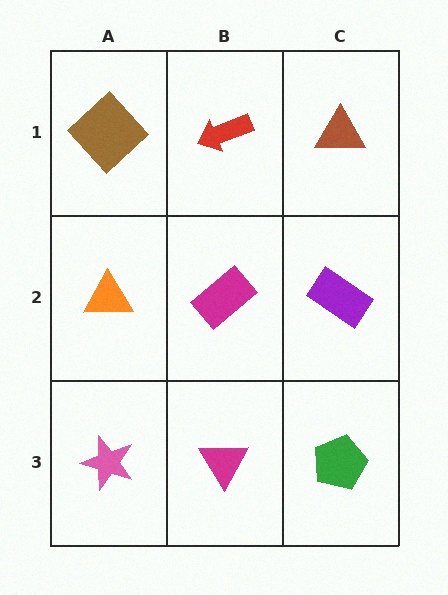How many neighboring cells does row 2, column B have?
4.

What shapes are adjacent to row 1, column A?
An orange triangle (row 2, column A), a red arrow (row 1, column B).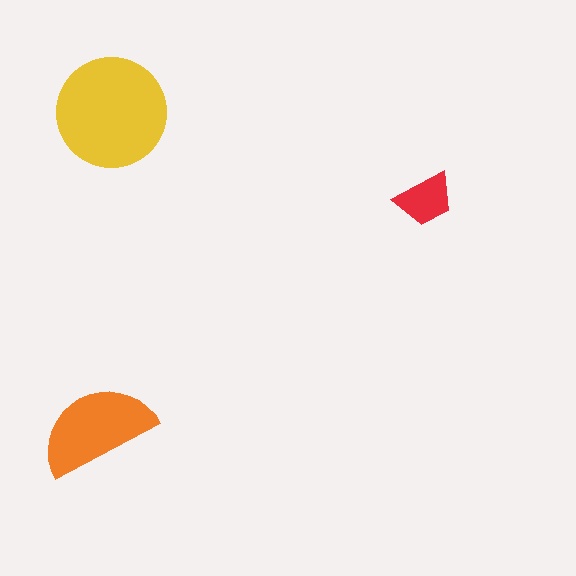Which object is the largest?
The yellow circle.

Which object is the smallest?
The red trapezoid.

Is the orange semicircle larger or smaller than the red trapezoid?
Larger.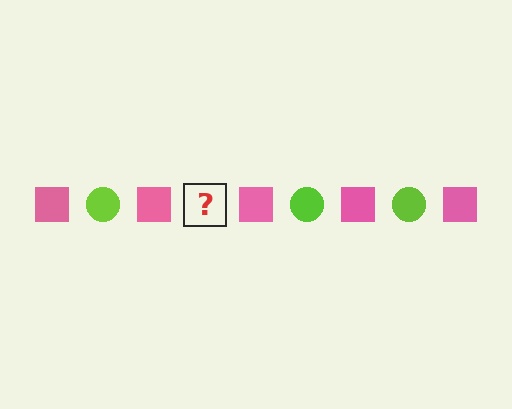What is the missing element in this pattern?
The missing element is a lime circle.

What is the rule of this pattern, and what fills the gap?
The rule is that the pattern alternates between pink square and lime circle. The gap should be filled with a lime circle.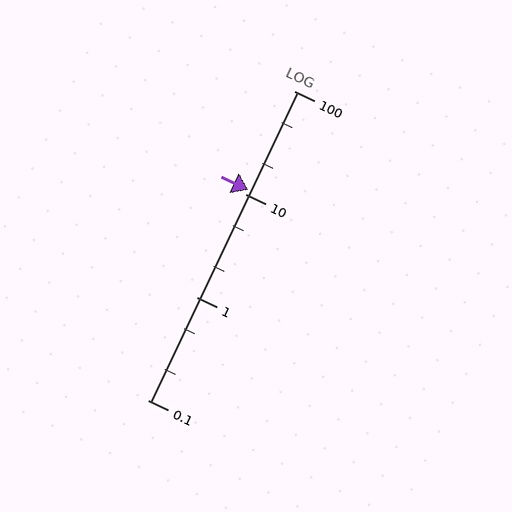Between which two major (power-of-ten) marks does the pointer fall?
The pointer is between 10 and 100.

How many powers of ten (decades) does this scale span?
The scale spans 3 decades, from 0.1 to 100.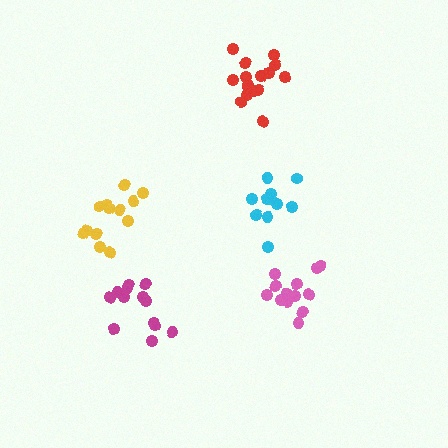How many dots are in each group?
Group 1: 13 dots, Group 2: 11 dots, Group 3: 13 dots, Group 4: 15 dots, Group 5: 13 dots (65 total).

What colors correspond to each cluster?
The clusters are colored: magenta, cyan, pink, red, yellow.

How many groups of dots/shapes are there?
There are 5 groups.